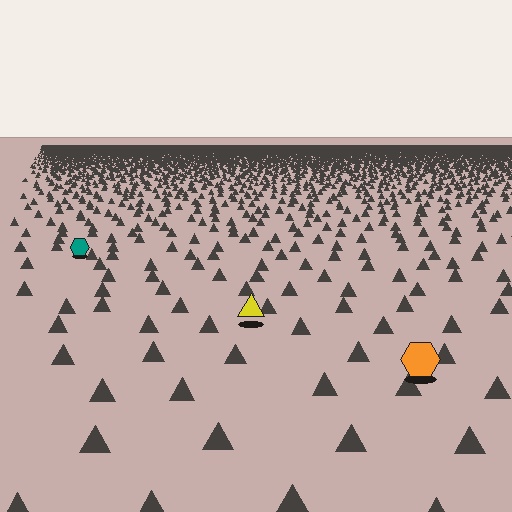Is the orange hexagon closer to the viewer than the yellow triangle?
Yes. The orange hexagon is closer — you can tell from the texture gradient: the ground texture is coarser near it.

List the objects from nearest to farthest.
From nearest to farthest: the orange hexagon, the yellow triangle, the teal hexagon.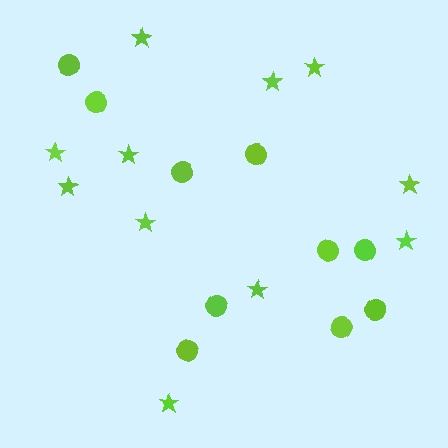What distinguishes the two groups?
There are 2 groups: one group of circles (10) and one group of stars (11).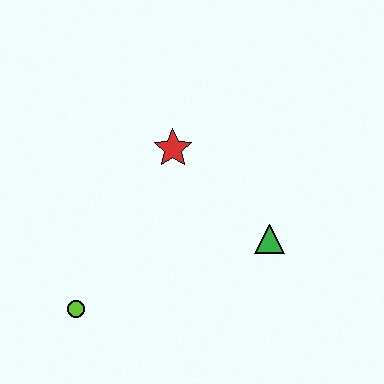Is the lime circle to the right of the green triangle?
No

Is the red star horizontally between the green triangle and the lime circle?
Yes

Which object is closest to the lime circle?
The red star is closest to the lime circle.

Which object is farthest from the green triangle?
The lime circle is farthest from the green triangle.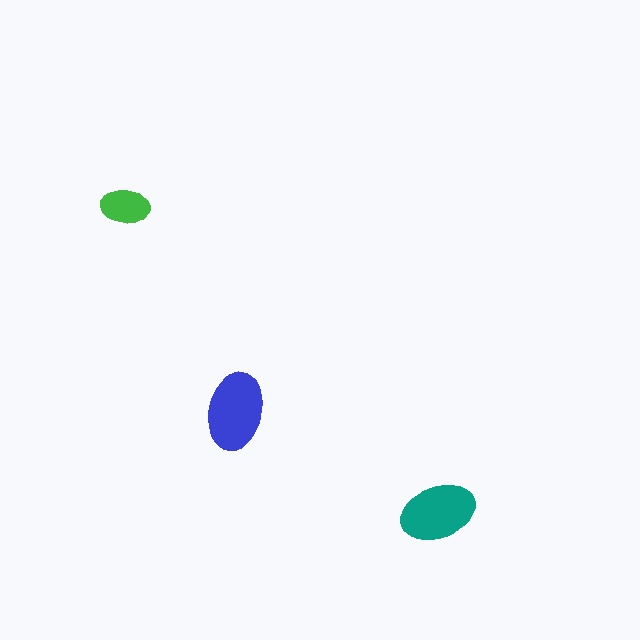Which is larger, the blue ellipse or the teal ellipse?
The blue one.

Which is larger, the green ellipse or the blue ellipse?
The blue one.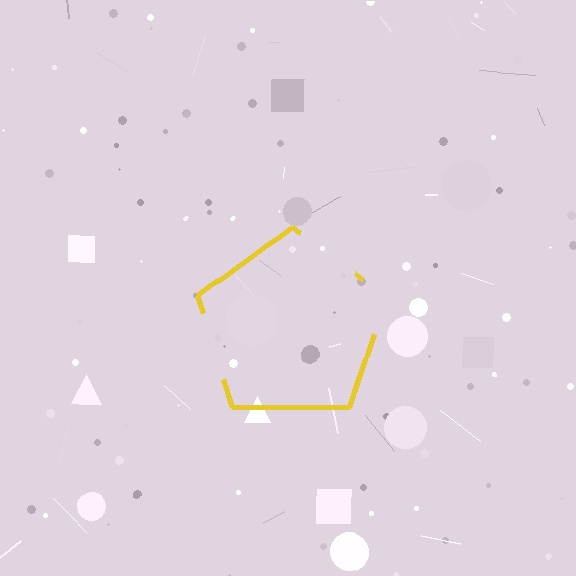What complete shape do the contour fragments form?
The contour fragments form a pentagon.